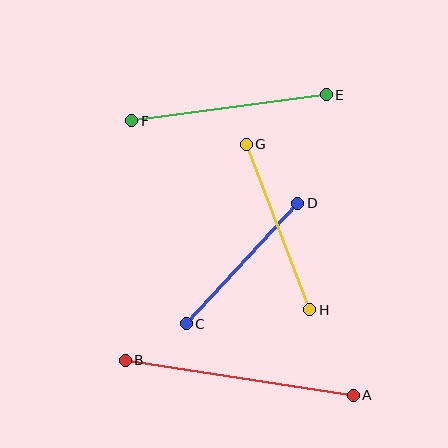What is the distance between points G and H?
The distance is approximately 177 pixels.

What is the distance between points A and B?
The distance is approximately 231 pixels.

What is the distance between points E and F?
The distance is approximately 196 pixels.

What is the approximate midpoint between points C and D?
The midpoint is at approximately (242, 263) pixels.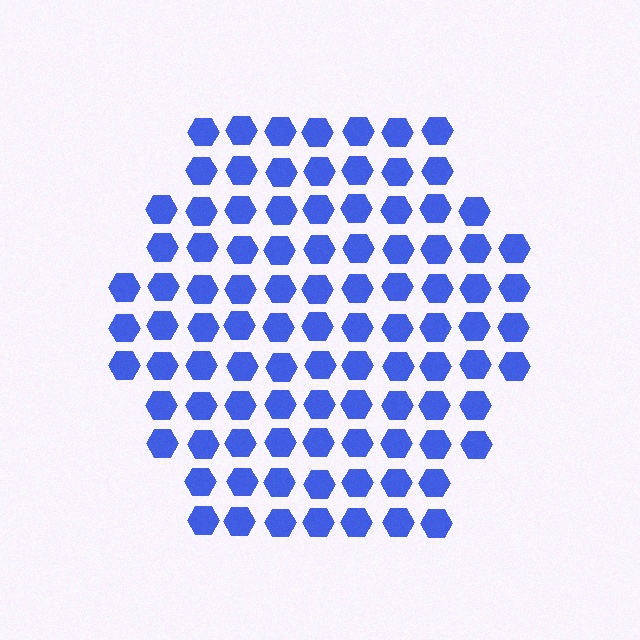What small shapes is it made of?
It is made of small hexagons.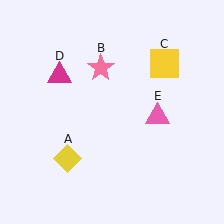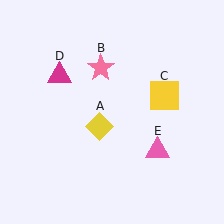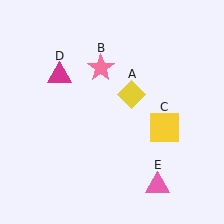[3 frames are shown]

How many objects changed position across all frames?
3 objects changed position: yellow diamond (object A), yellow square (object C), pink triangle (object E).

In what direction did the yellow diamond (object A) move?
The yellow diamond (object A) moved up and to the right.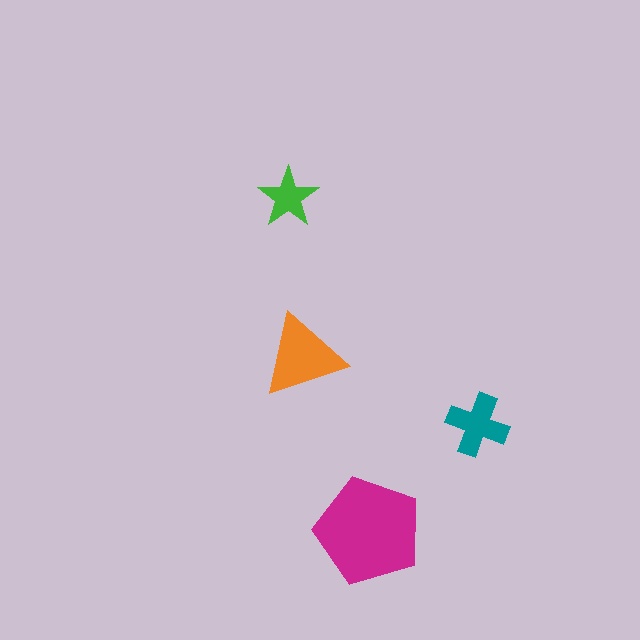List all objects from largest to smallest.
The magenta pentagon, the orange triangle, the teal cross, the green star.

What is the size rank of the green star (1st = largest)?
4th.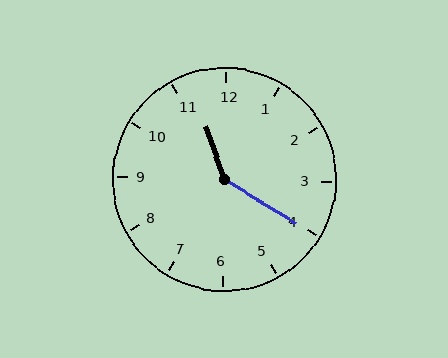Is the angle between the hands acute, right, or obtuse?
It is obtuse.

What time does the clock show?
11:20.